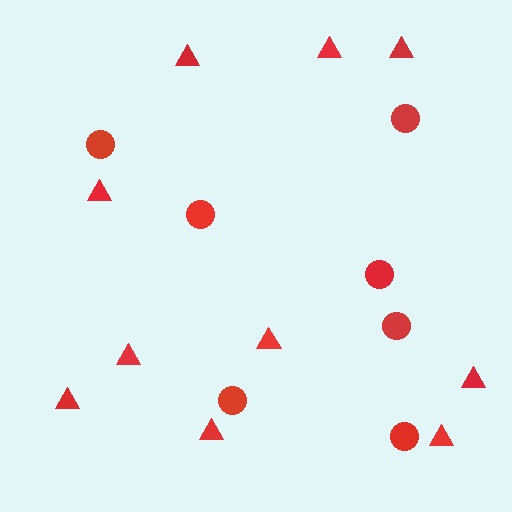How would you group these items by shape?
There are 2 groups: one group of circles (7) and one group of triangles (10).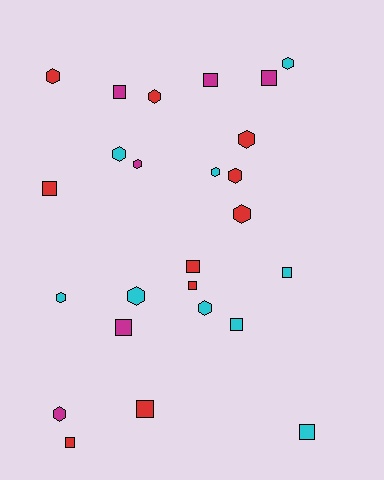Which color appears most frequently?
Red, with 10 objects.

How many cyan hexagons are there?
There are 6 cyan hexagons.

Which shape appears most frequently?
Hexagon, with 13 objects.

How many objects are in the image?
There are 25 objects.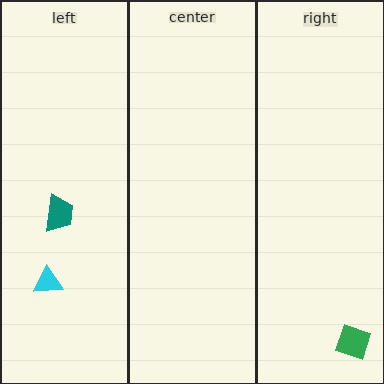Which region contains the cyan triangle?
The left region.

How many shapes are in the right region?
1.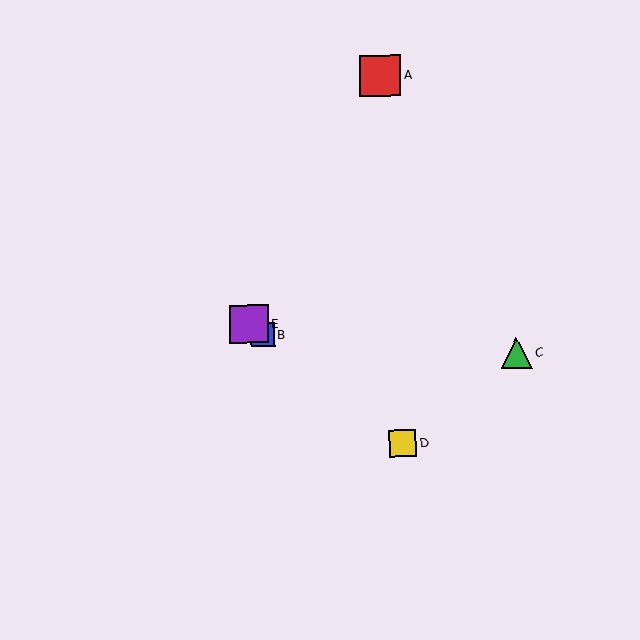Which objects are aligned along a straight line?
Objects B, D, E are aligned along a straight line.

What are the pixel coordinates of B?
Object B is at (263, 335).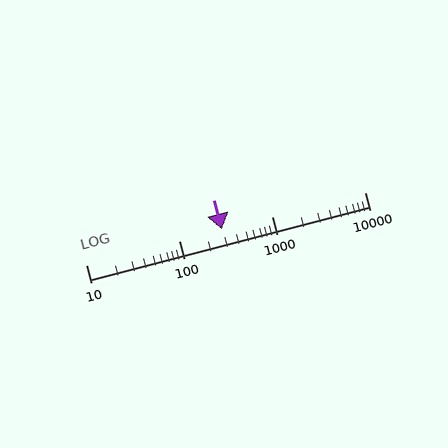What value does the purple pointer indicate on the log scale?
The pointer indicates approximately 290.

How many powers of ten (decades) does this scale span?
The scale spans 3 decades, from 10 to 10000.